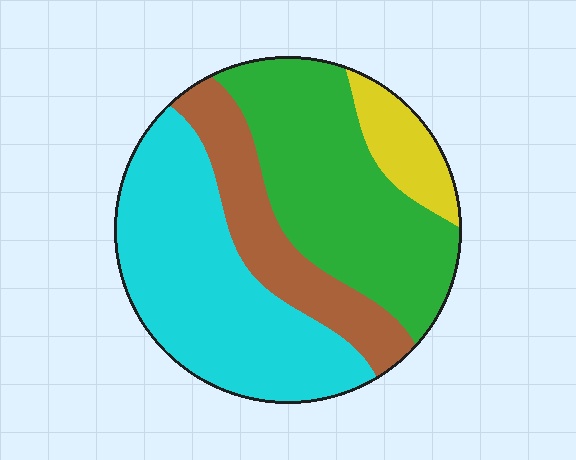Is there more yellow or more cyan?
Cyan.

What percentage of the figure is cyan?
Cyan takes up about three eighths (3/8) of the figure.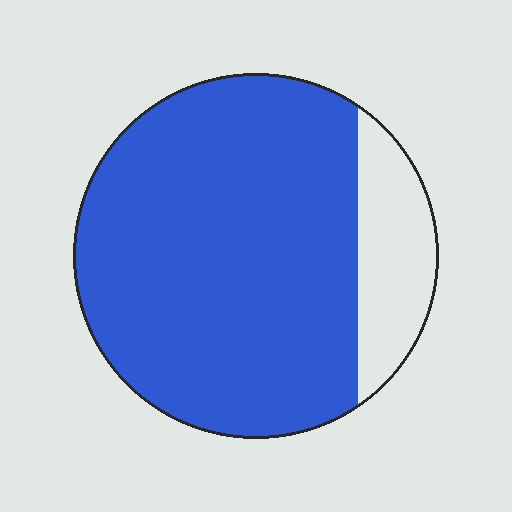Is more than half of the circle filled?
Yes.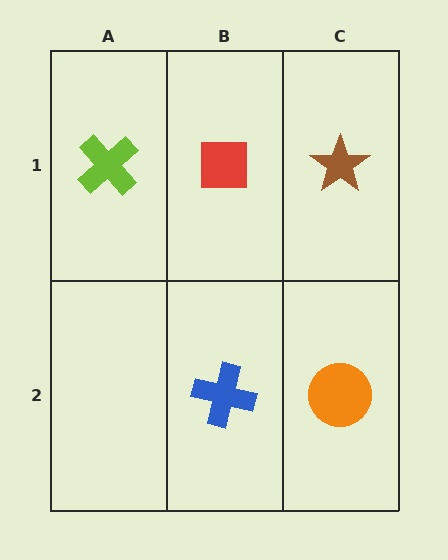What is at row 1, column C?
A brown star.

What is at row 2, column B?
A blue cross.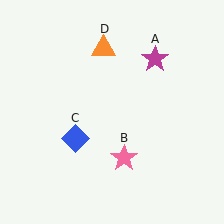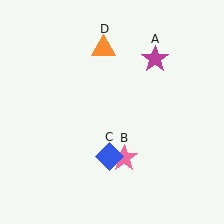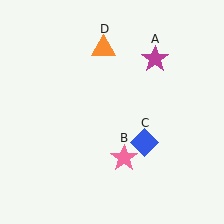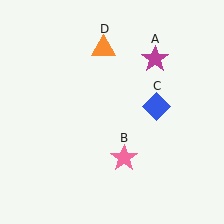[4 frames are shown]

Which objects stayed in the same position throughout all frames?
Magenta star (object A) and pink star (object B) and orange triangle (object D) remained stationary.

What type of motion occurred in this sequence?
The blue diamond (object C) rotated counterclockwise around the center of the scene.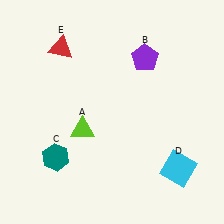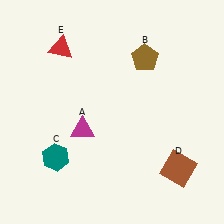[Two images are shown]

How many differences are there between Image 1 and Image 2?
There are 3 differences between the two images.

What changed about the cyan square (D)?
In Image 1, D is cyan. In Image 2, it changed to brown.